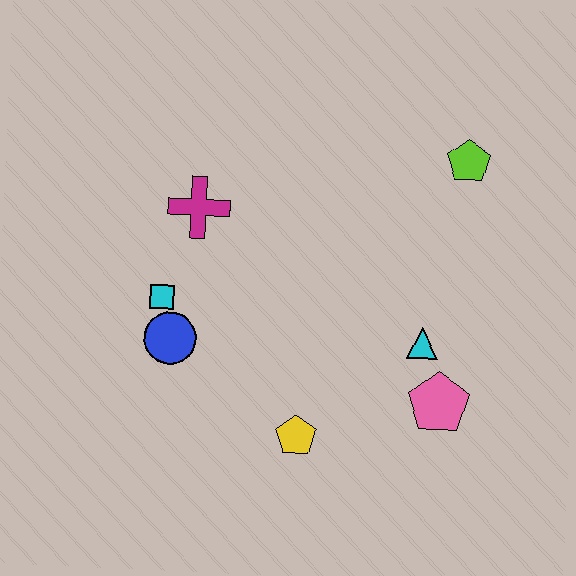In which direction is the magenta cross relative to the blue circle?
The magenta cross is above the blue circle.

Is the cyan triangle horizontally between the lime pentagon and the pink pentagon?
No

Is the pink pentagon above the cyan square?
No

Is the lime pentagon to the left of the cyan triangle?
No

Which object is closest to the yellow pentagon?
The pink pentagon is closest to the yellow pentagon.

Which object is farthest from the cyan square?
The lime pentagon is farthest from the cyan square.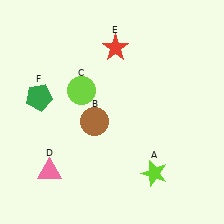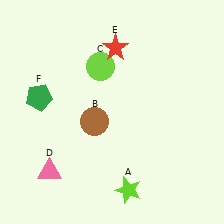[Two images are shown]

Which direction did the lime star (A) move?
The lime star (A) moved left.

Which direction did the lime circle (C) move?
The lime circle (C) moved up.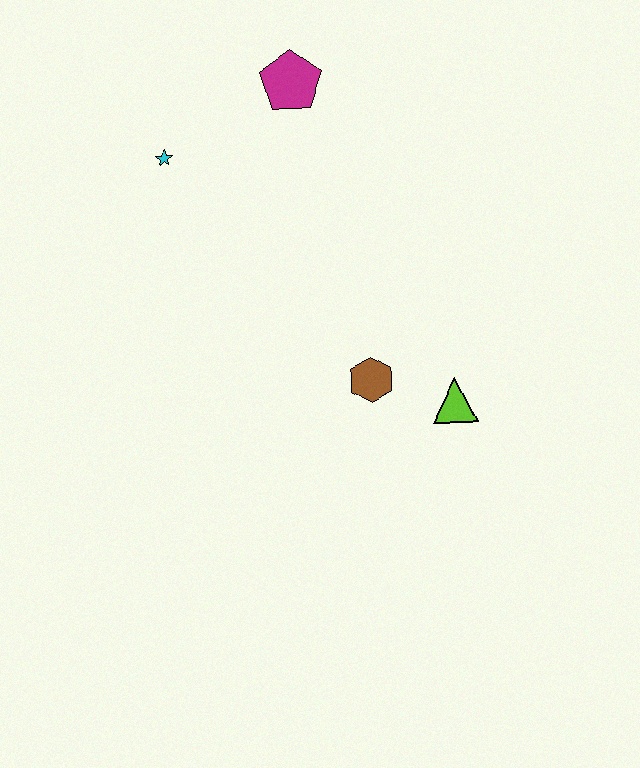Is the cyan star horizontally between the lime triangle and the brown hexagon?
No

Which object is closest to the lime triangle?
The brown hexagon is closest to the lime triangle.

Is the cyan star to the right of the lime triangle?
No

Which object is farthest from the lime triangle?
The cyan star is farthest from the lime triangle.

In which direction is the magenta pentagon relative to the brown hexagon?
The magenta pentagon is above the brown hexagon.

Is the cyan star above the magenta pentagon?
No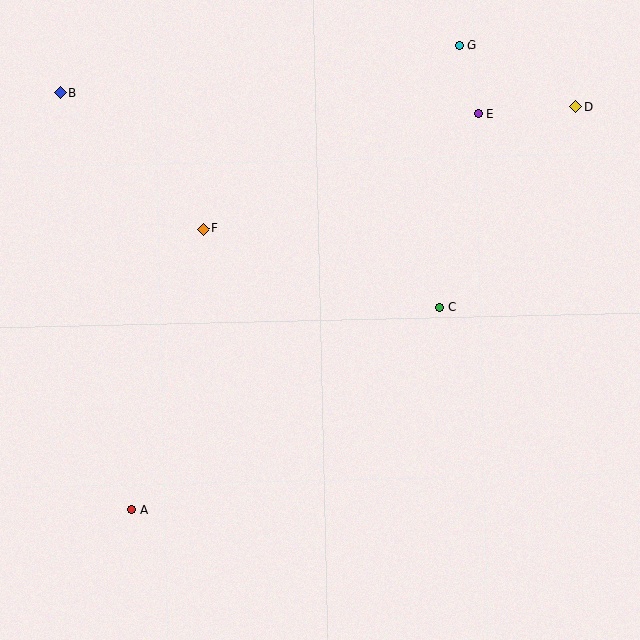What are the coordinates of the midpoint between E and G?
The midpoint between E and G is at (469, 80).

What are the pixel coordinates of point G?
Point G is at (459, 45).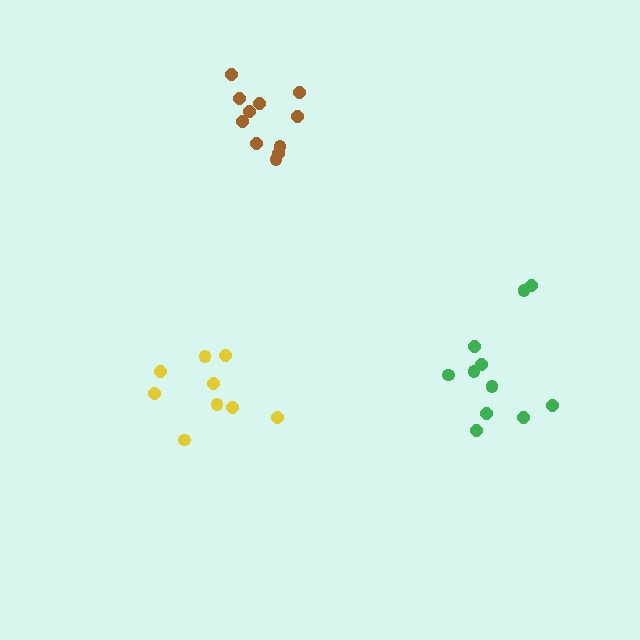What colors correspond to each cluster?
The clusters are colored: green, yellow, brown.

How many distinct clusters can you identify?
There are 3 distinct clusters.